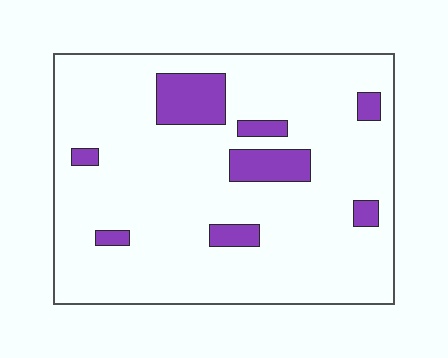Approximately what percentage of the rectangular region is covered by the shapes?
Approximately 15%.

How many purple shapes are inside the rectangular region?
8.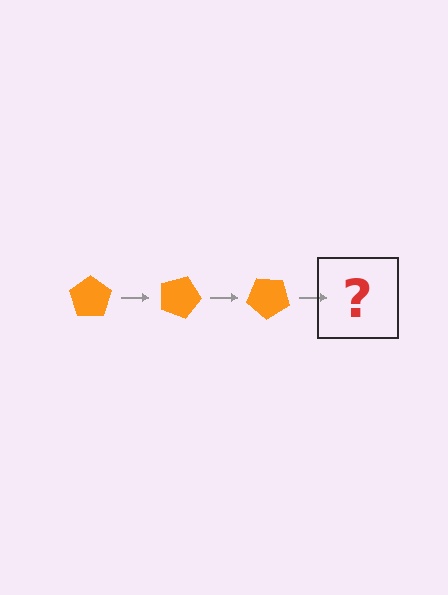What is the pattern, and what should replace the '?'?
The pattern is that the pentagon rotates 20 degrees each step. The '?' should be an orange pentagon rotated 60 degrees.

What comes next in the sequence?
The next element should be an orange pentagon rotated 60 degrees.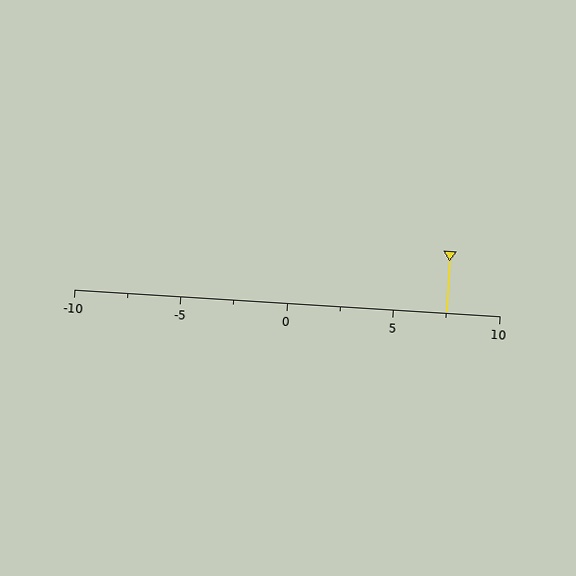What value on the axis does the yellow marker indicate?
The marker indicates approximately 7.5.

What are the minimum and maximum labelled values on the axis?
The axis runs from -10 to 10.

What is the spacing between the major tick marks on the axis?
The major ticks are spaced 5 apart.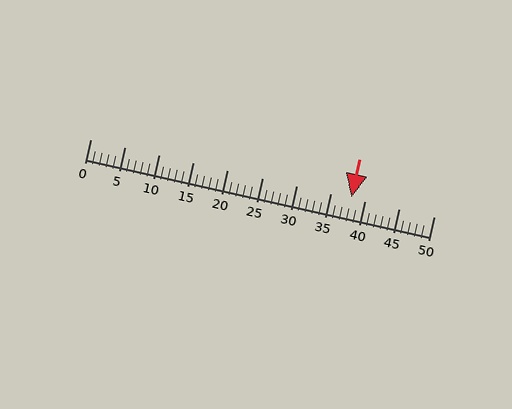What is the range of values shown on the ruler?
The ruler shows values from 0 to 50.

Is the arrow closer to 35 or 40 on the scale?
The arrow is closer to 40.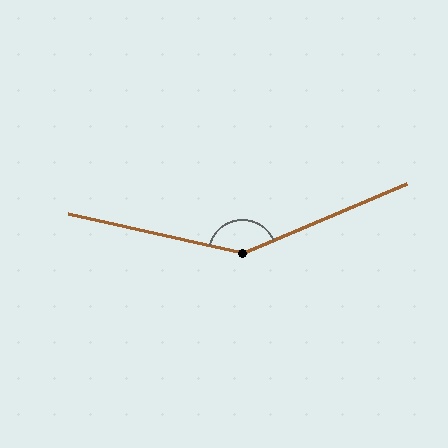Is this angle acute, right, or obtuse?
It is obtuse.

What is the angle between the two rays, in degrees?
Approximately 145 degrees.